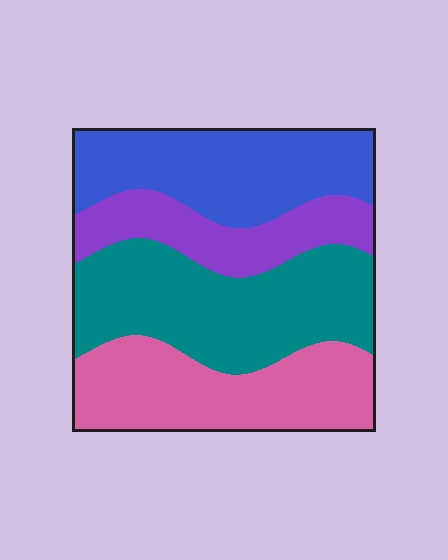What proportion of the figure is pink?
Pink covers about 25% of the figure.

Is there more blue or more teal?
Teal.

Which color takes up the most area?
Teal, at roughly 30%.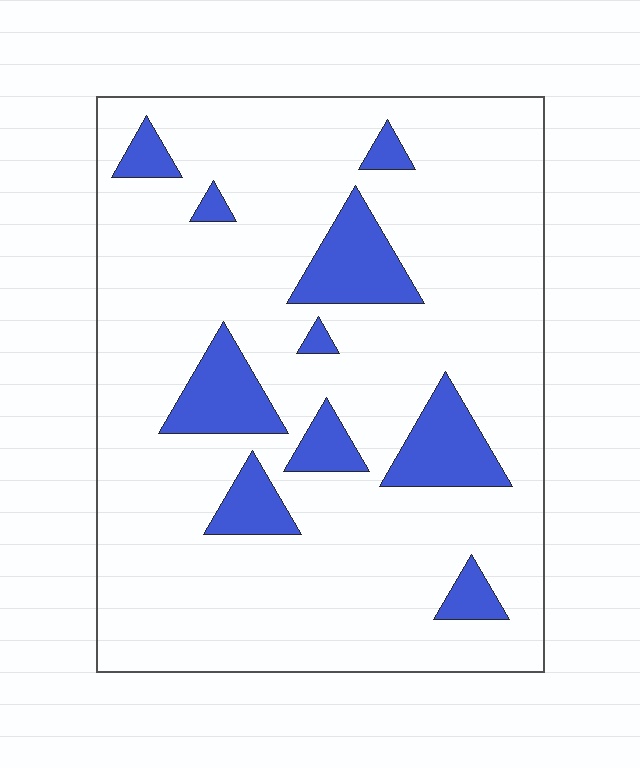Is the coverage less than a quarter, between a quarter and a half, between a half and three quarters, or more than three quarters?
Less than a quarter.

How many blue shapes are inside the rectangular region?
10.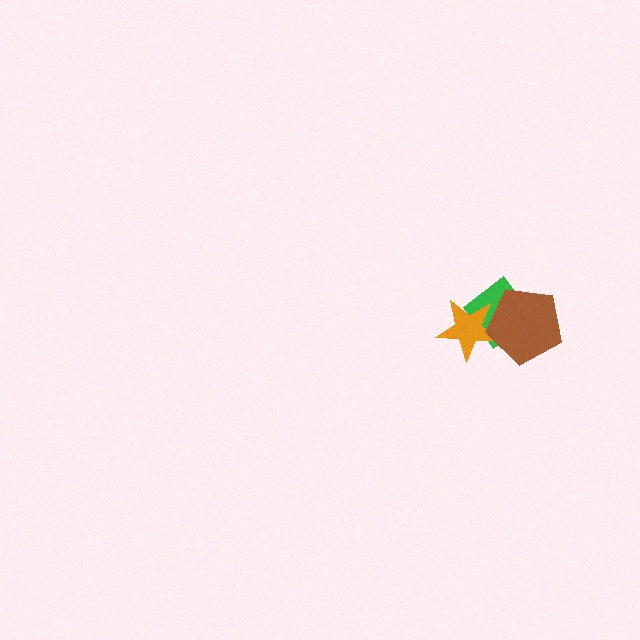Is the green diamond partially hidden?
Yes, it is partially covered by another shape.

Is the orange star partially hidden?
Yes, it is partially covered by another shape.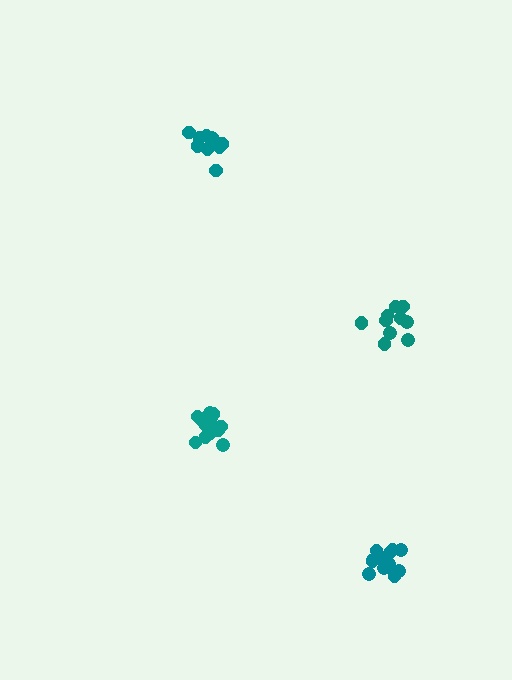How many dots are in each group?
Group 1: 10 dots, Group 2: 15 dots, Group 3: 15 dots, Group 4: 10 dots (50 total).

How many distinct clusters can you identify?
There are 4 distinct clusters.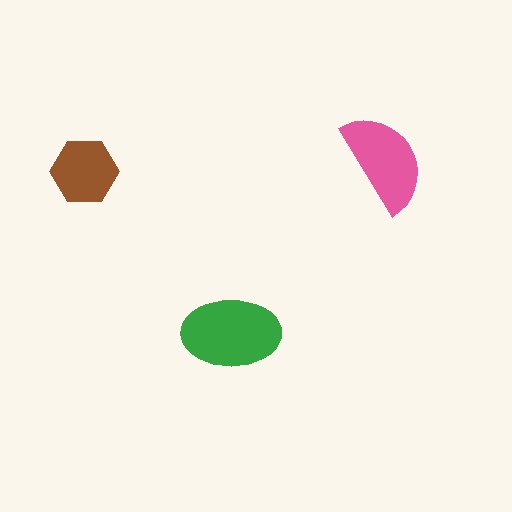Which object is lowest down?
The green ellipse is bottommost.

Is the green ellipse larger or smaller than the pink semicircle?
Larger.